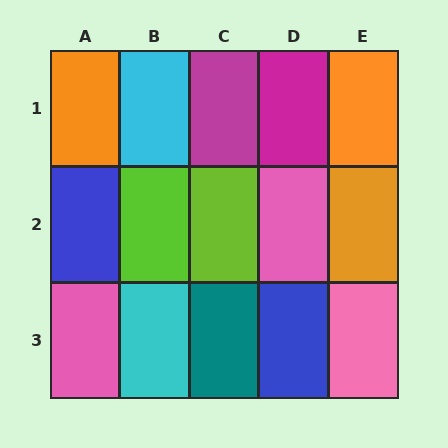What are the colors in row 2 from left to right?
Blue, lime, lime, pink, orange.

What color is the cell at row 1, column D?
Magenta.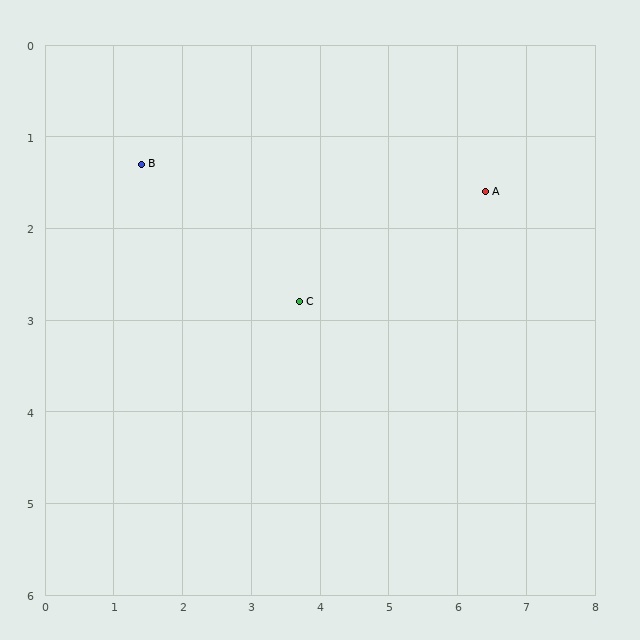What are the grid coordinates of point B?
Point B is at approximately (1.4, 1.3).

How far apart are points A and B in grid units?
Points A and B are about 5.0 grid units apart.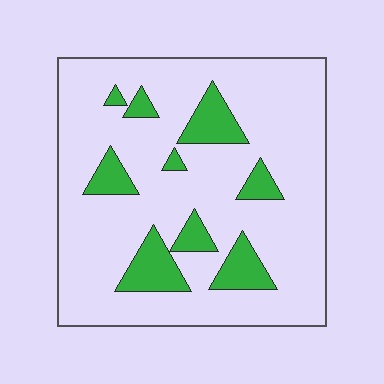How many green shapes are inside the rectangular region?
9.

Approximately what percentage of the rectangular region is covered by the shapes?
Approximately 15%.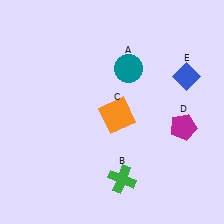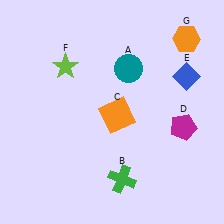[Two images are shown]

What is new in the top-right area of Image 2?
An orange hexagon (G) was added in the top-right area of Image 2.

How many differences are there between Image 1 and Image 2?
There are 2 differences between the two images.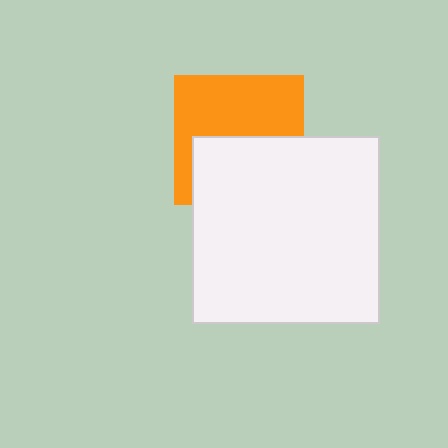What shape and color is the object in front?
The object in front is a white square.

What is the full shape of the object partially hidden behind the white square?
The partially hidden object is an orange square.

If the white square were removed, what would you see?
You would see the complete orange square.